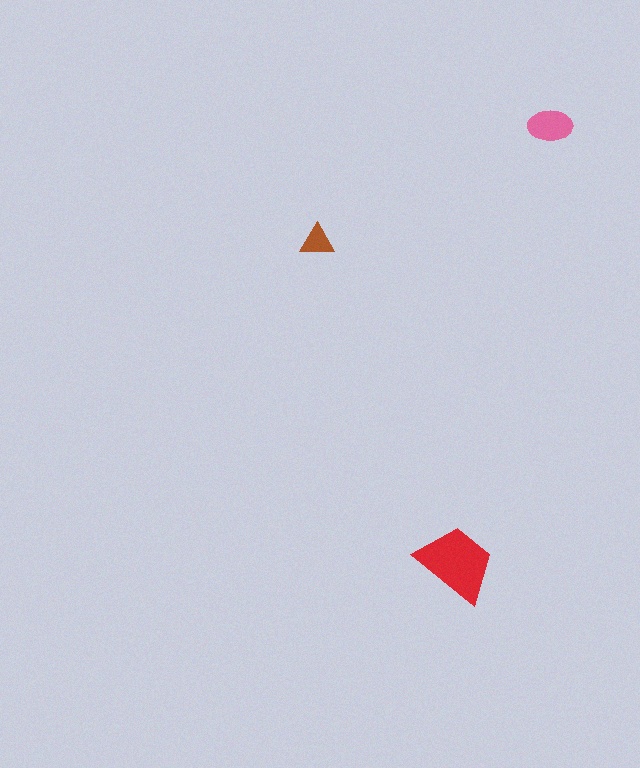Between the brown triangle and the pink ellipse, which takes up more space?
The pink ellipse.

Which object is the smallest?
The brown triangle.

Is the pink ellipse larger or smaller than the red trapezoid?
Smaller.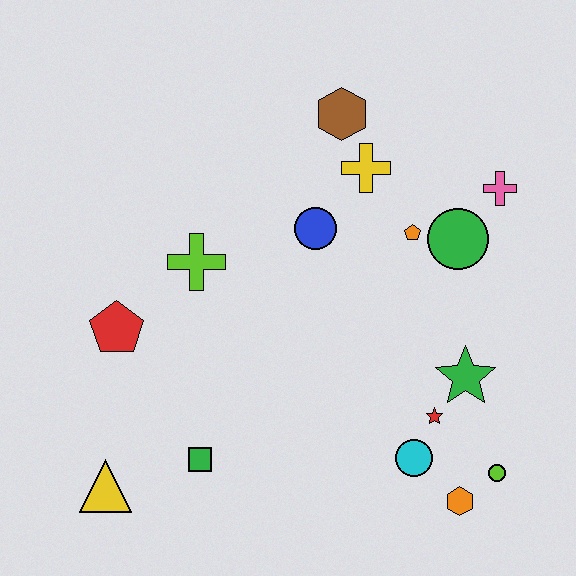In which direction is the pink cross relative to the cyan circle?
The pink cross is above the cyan circle.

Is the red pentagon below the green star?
No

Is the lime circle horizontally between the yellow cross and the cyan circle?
No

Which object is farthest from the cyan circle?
The brown hexagon is farthest from the cyan circle.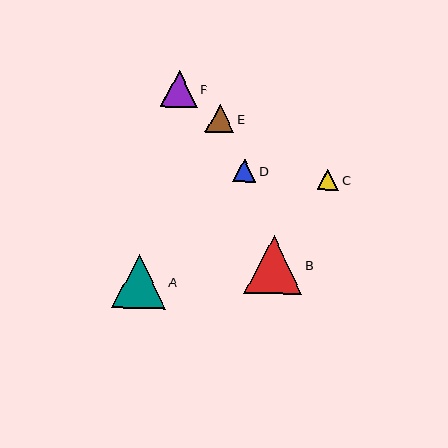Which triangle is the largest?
Triangle B is the largest with a size of approximately 58 pixels.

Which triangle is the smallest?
Triangle C is the smallest with a size of approximately 21 pixels.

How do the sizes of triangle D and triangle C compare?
Triangle D and triangle C are approximately the same size.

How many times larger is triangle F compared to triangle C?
Triangle F is approximately 1.7 times the size of triangle C.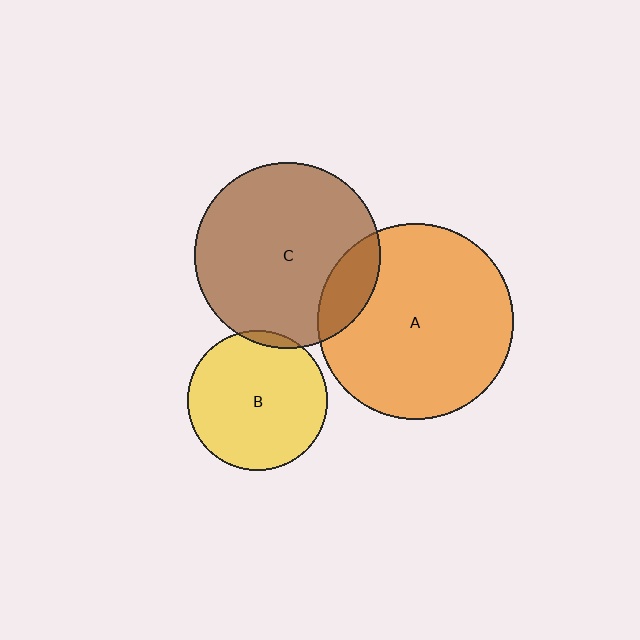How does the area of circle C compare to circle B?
Approximately 1.8 times.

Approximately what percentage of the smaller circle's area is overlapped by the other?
Approximately 5%.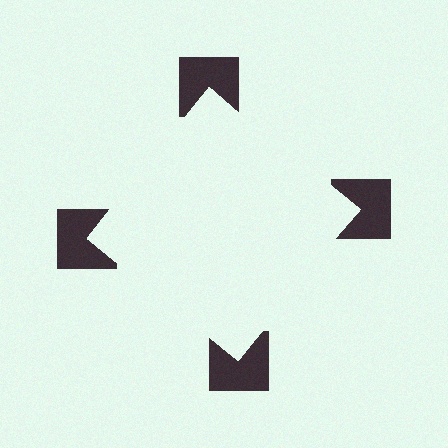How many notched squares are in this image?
There are 4 — one at each vertex of the illusory square.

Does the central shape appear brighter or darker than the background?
It typically appears slightly brighter than the background, even though no actual brightness change is drawn.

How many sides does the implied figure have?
4 sides.